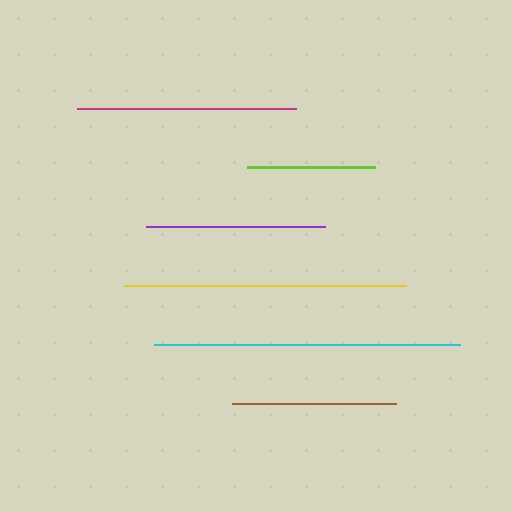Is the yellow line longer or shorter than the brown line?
The yellow line is longer than the brown line.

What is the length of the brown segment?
The brown segment is approximately 164 pixels long.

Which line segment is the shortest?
The lime line is the shortest at approximately 127 pixels.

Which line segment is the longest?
The cyan line is the longest at approximately 306 pixels.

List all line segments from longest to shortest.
From longest to shortest: cyan, yellow, magenta, purple, brown, lime.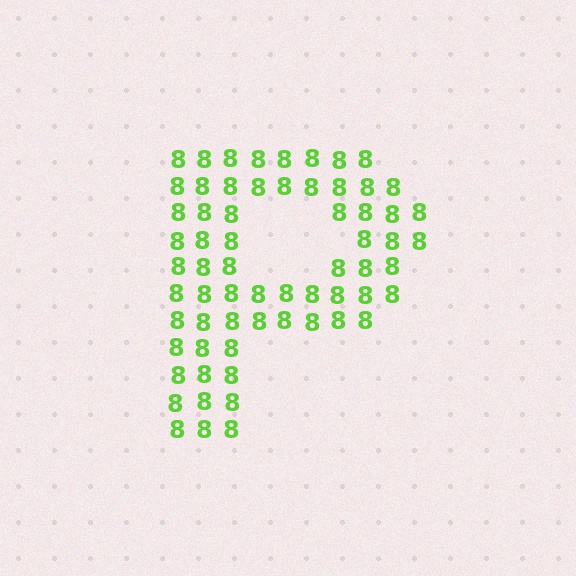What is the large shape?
The large shape is the letter P.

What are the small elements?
The small elements are digit 8's.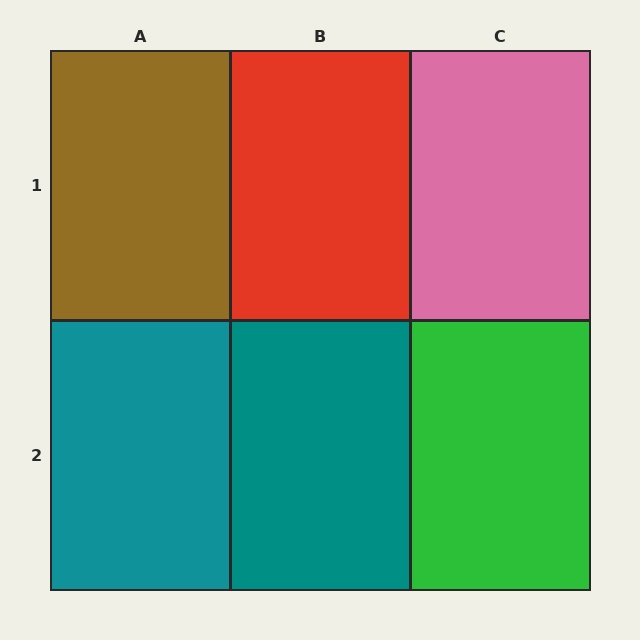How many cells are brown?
1 cell is brown.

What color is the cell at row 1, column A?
Brown.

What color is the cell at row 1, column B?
Red.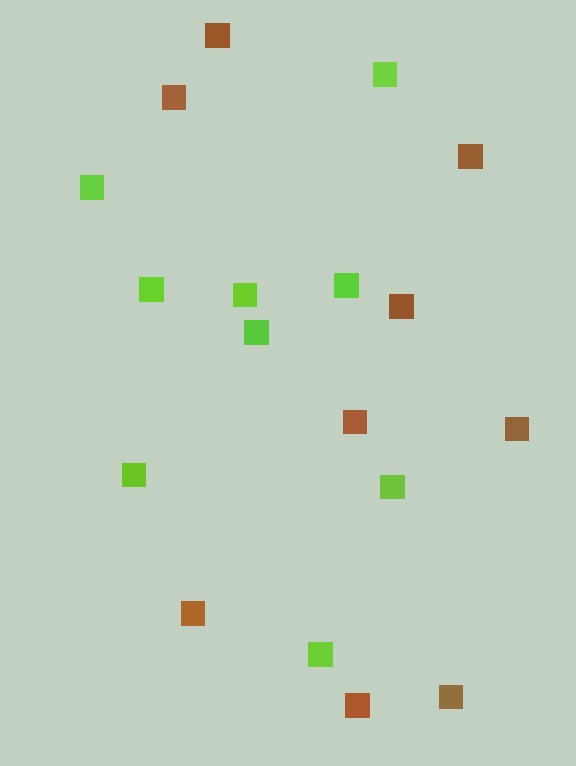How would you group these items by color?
There are 2 groups: one group of brown squares (9) and one group of lime squares (9).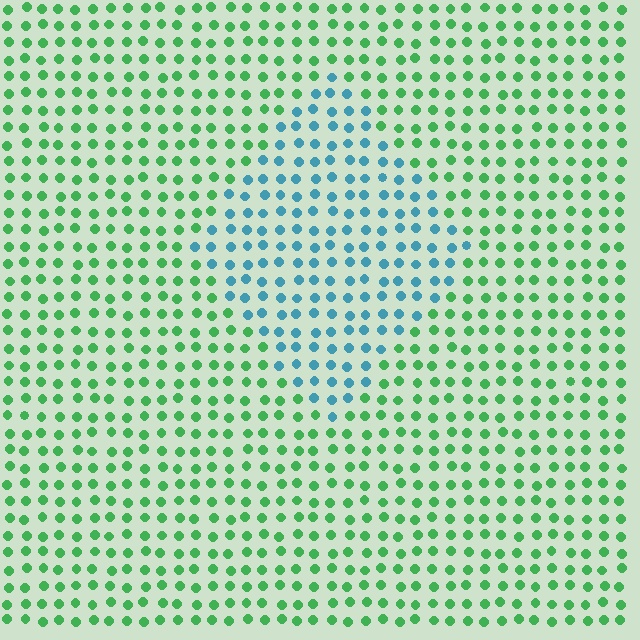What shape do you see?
I see a diamond.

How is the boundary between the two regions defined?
The boundary is defined purely by a slight shift in hue (about 62 degrees). Spacing, size, and orientation are identical on both sides.